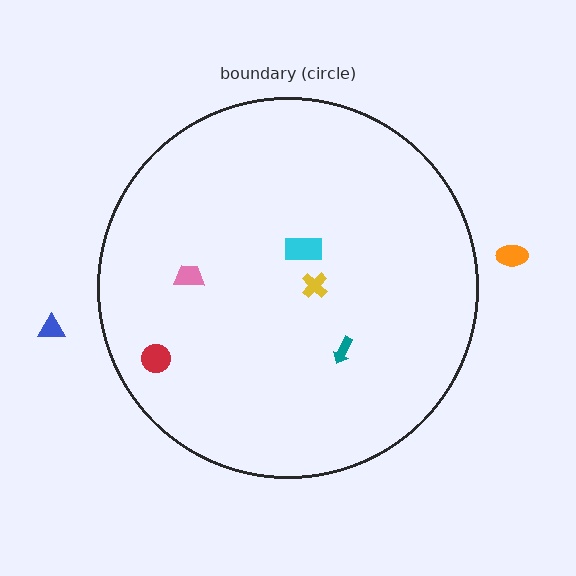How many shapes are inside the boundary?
5 inside, 2 outside.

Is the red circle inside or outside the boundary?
Inside.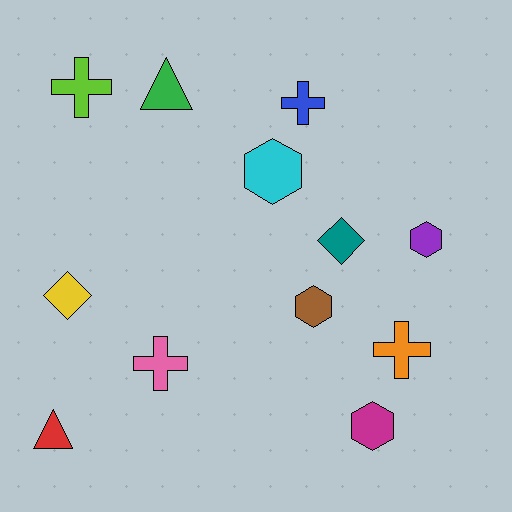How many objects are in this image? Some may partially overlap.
There are 12 objects.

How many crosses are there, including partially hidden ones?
There are 4 crosses.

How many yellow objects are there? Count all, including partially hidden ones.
There is 1 yellow object.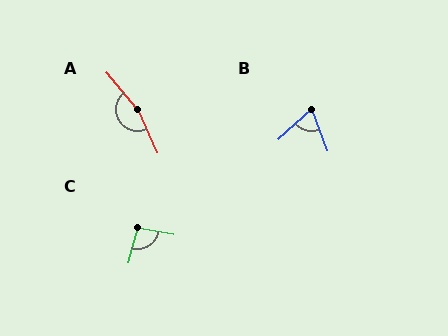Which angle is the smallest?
B, at approximately 68 degrees.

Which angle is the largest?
A, at approximately 164 degrees.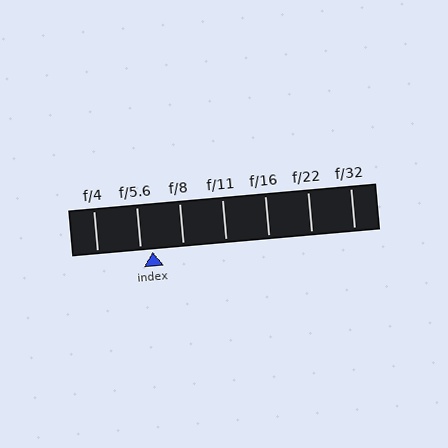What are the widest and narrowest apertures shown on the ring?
The widest aperture shown is f/4 and the narrowest is f/32.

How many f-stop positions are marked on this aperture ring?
There are 7 f-stop positions marked.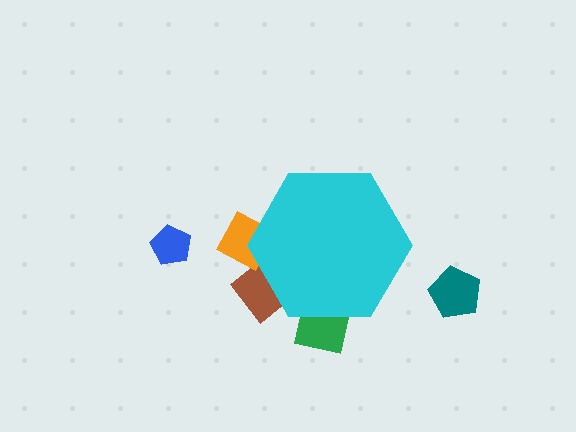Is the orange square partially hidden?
Yes, the orange square is partially hidden behind the cyan hexagon.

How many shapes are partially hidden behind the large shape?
3 shapes are partially hidden.